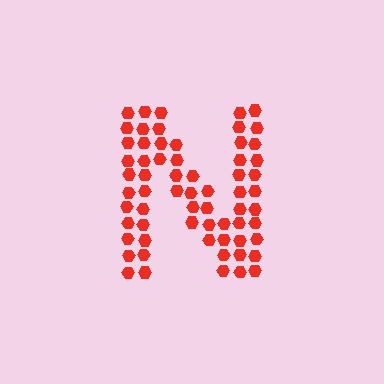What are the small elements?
The small elements are hexagons.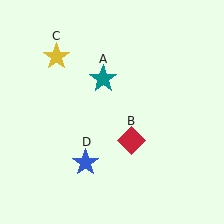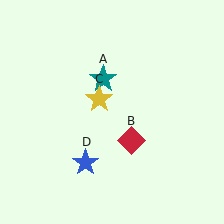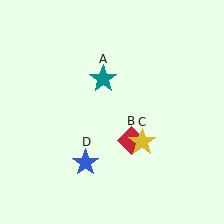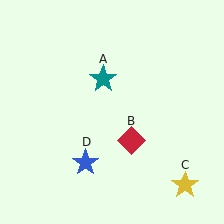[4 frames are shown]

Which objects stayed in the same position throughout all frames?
Teal star (object A) and red diamond (object B) and blue star (object D) remained stationary.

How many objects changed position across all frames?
1 object changed position: yellow star (object C).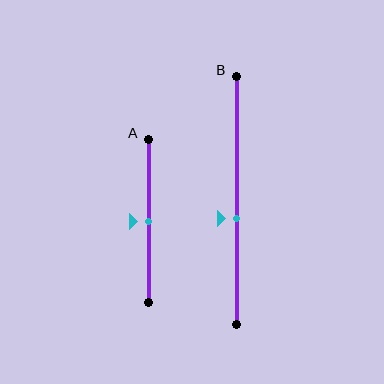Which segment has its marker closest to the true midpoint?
Segment A has its marker closest to the true midpoint.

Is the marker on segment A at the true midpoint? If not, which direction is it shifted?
Yes, the marker on segment A is at the true midpoint.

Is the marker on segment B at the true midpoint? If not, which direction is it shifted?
No, the marker on segment B is shifted downward by about 7% of the segment length.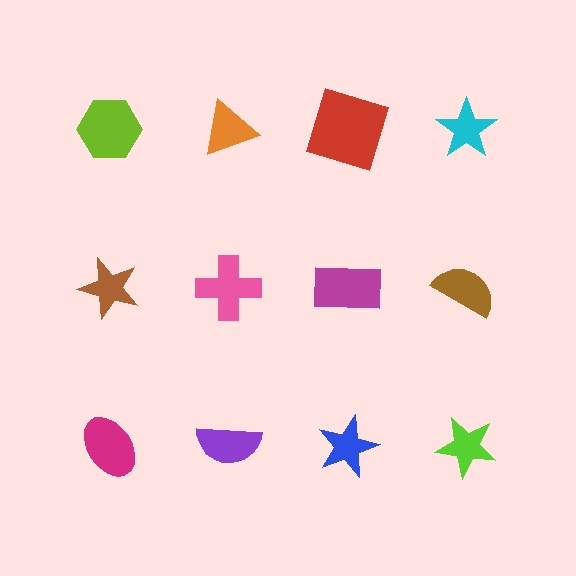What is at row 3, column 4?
A lime star.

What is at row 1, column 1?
A lime hexagon.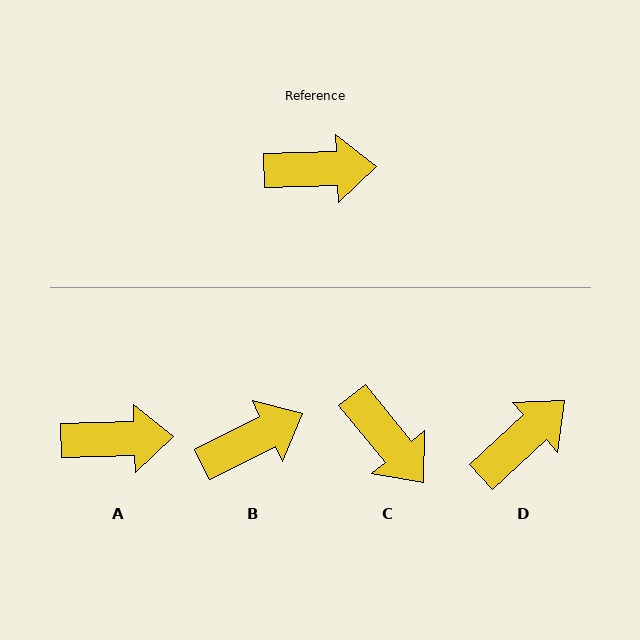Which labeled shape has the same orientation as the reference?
A.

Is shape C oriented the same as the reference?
No, it is off by about 53 degrees.